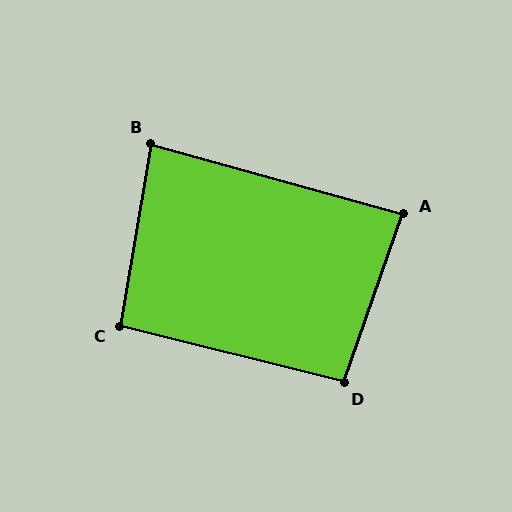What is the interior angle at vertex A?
Approximately 86 degrees (approximately right).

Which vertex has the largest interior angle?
D, at approximately 96 degrees.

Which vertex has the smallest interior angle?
B, at approximately 84 degrees.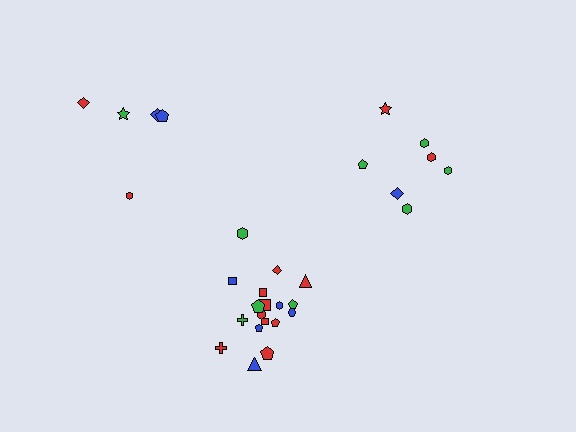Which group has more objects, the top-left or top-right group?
The top-right group.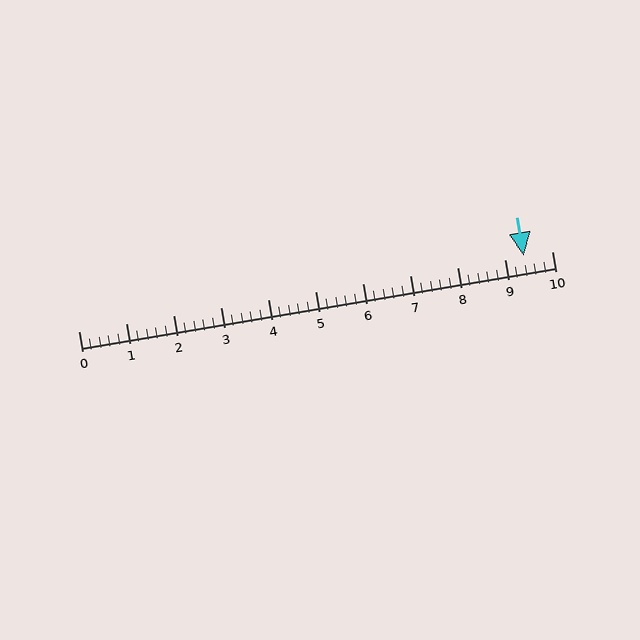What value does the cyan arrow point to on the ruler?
The cyan arrow points to approximately 9.4.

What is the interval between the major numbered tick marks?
The major tick marks are spaced 1 units apart.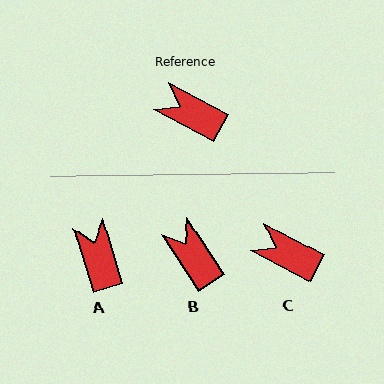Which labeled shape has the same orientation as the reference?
C.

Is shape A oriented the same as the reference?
No, it is off by about 45 degrees.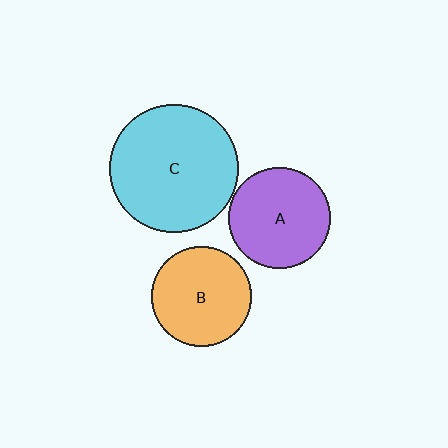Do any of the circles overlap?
No, none of the circles overlap.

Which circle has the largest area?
Circle C (cyan).